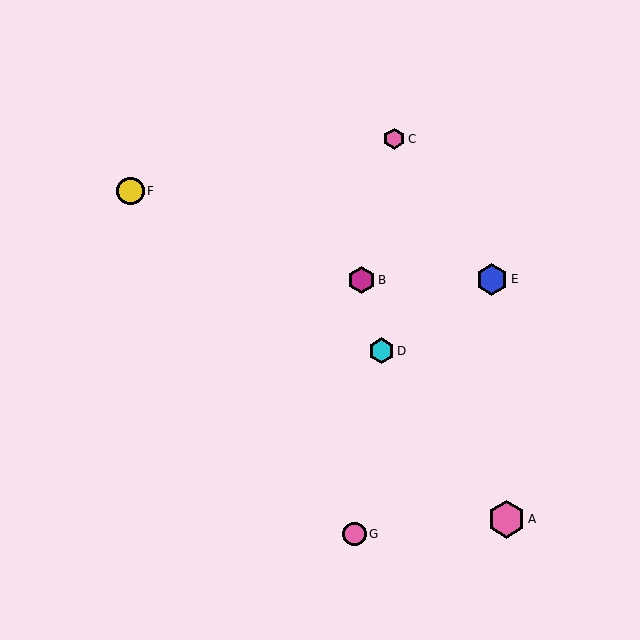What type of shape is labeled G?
Shape G is a pink circle.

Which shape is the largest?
The pink hexagon (labeled A) is the largest.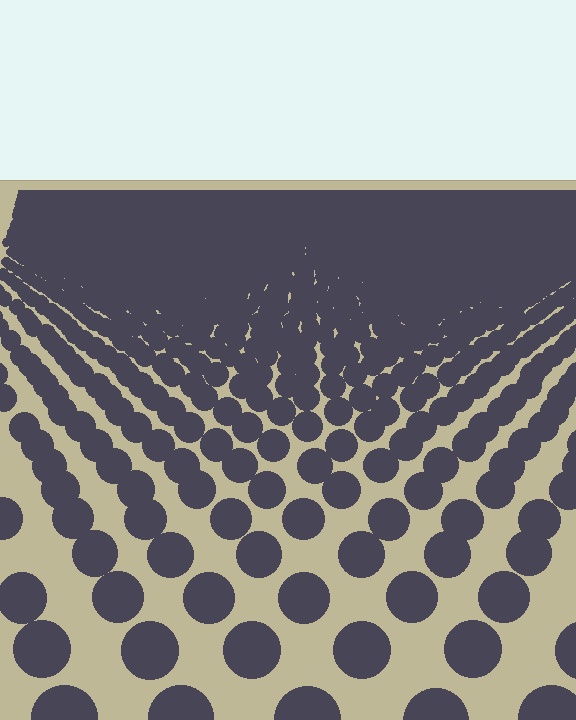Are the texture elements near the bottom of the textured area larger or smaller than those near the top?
Larger. Near the bottom, elements are closer to the viewer and appear at a bigger on-screen size.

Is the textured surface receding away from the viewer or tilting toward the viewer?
The surface is receding away from the viewer. Texture elements get smaller and denser toward the top.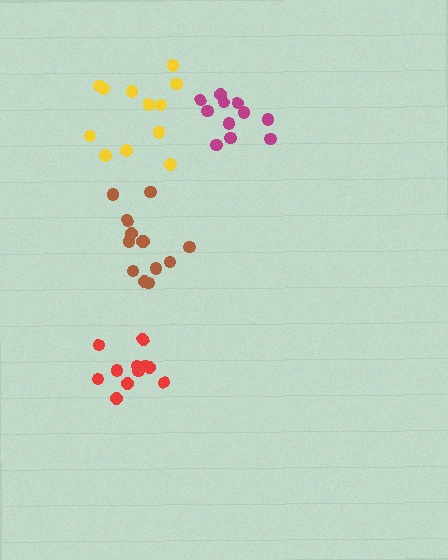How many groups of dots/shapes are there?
There are 4 groups.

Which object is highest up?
The magenta cluster is topmost.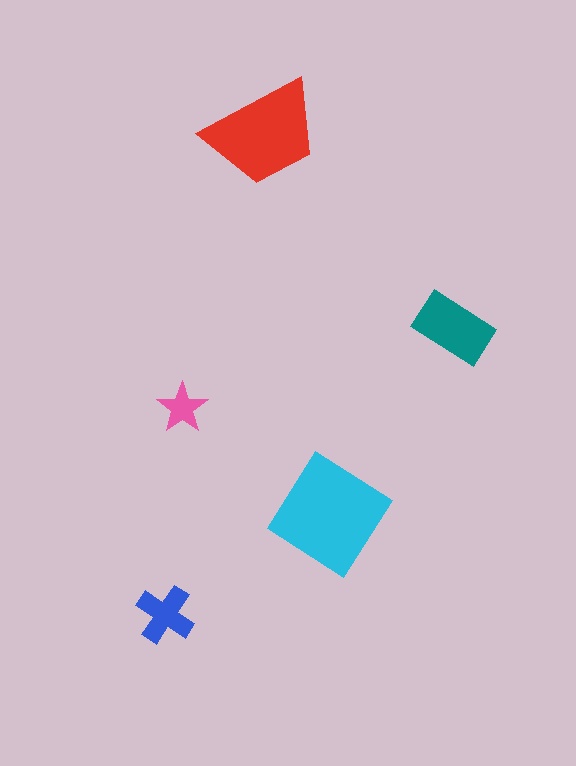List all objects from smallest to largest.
The pink star, the blue cross, the teal rectangle, the red trapezoid, the cyan diamond.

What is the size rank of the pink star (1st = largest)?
5th.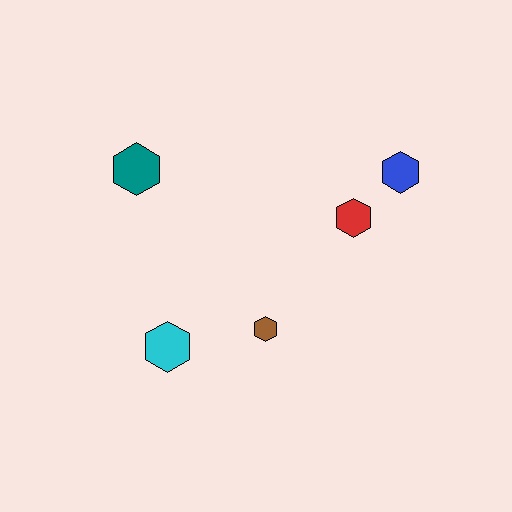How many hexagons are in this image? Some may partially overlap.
There are 5 hexagons.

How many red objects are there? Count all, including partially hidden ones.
There is 1 red object.